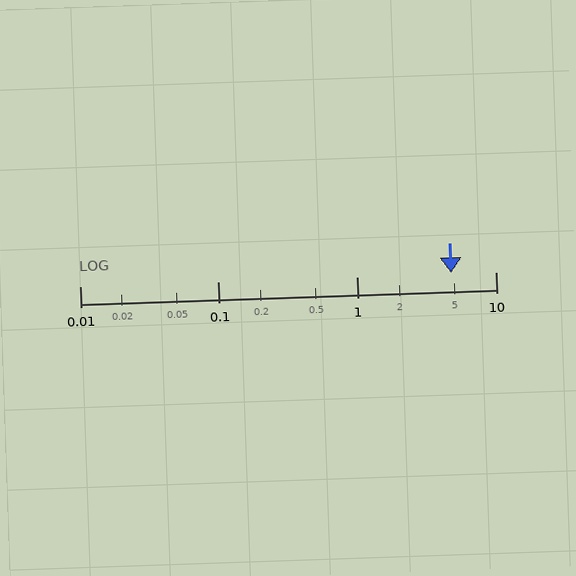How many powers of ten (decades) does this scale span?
The scale spans 3 decades, from 0.01 to 10.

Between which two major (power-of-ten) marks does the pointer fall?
The pointer is between 1 and 10.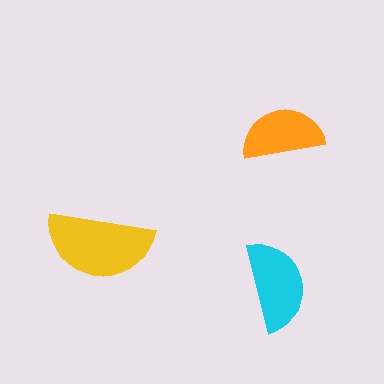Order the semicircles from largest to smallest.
the yellow one, the cyan one, the orange one.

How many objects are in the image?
There are 3 objects in the image.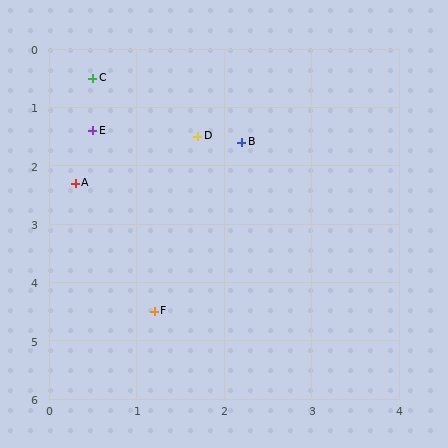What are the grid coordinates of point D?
Point D is at approximately (1.7, 1.5).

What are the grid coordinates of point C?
Point C is at approximately (0.5, 0.5).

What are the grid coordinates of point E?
Point E is at approximately (0.5, 1.4).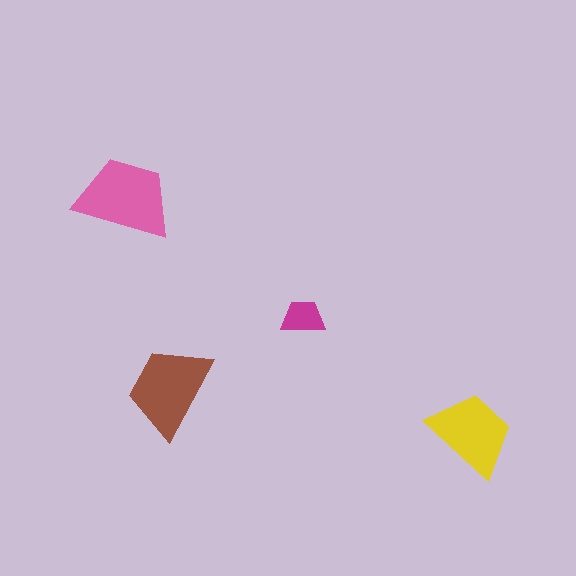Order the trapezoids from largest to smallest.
the pink one, the brown one, the yellow one, the magenta one.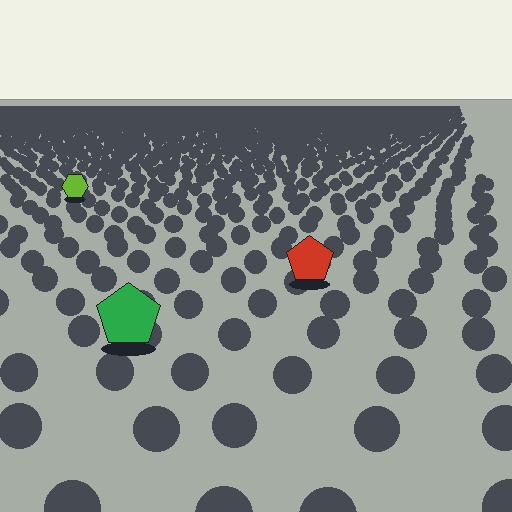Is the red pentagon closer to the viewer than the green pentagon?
No. The green pentagon is closer — you can tell from the texture gradient: the ground texture is coarser near it.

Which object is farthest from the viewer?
The lime hexagon is farthest from the viewer. It appears smaller and the ground texture around it is denser.